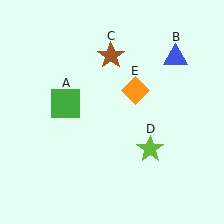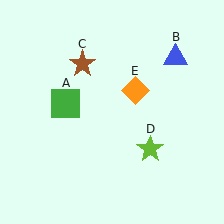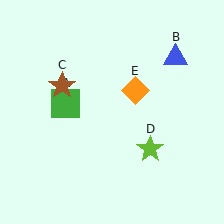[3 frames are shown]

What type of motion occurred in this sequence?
The brown star (object C) rotated counterclockwise around the center of the scene.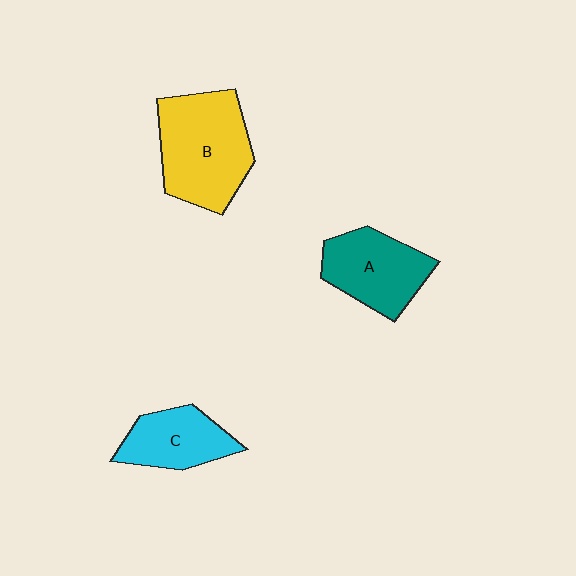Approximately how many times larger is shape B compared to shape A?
Approximately 1.4 times.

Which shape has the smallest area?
Shape C (cyan).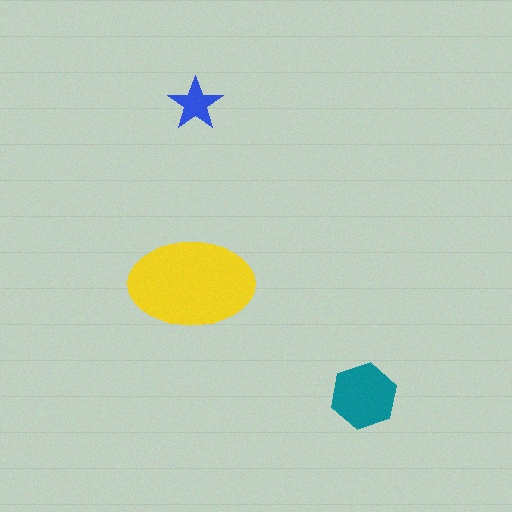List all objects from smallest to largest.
The blue star, the teal hexagon, the yellow ellipse.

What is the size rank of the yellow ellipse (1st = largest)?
1st.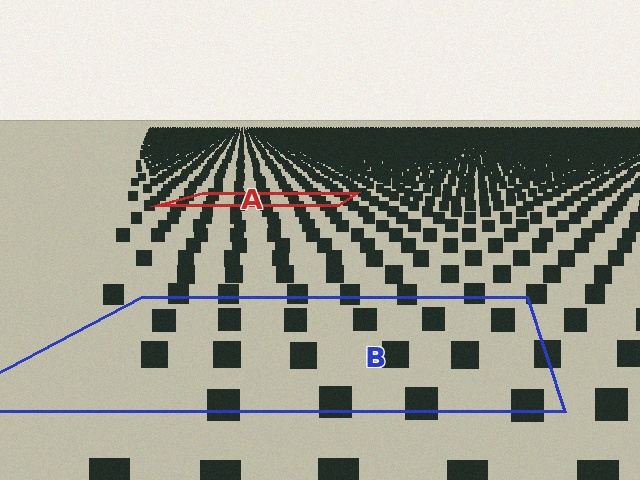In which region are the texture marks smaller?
The texture marks are smaller in region A, because it is farther away.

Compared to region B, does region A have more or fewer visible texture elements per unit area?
Region A has more texture elements per unit area — they are packed more densely because it is farther away.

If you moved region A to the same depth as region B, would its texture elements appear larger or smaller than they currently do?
They would appear larger. At a closer depth, the same texture elements are projected at a bigger on-screen size.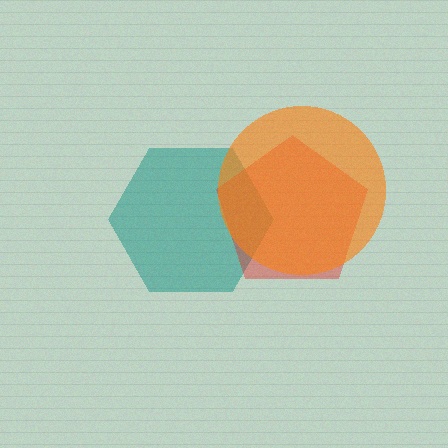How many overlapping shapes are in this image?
There are 3 overlapping shapes in the image.